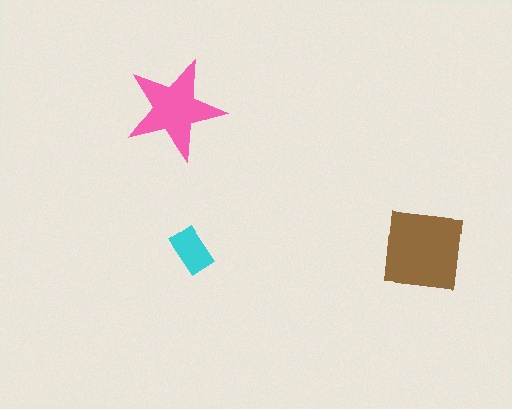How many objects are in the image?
There are 3 objects in the image.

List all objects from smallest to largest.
The cyan rectangle, the pink star, the brown square.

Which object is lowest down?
The cyan rectangle is bottommost.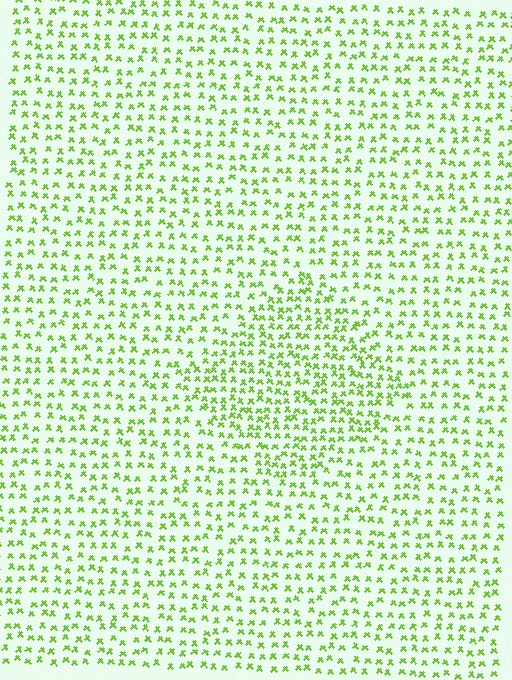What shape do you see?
I see a diamond.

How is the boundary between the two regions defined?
The boundary is defined by a change in element density (approximately 1.6x ratio). All elements are the same color, size, and shape.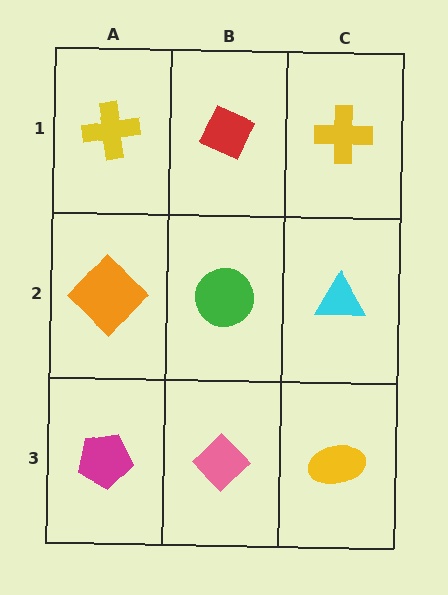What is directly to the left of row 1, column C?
A red diamond.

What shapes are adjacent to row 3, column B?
A green circle (row 2, column B), a magenta pentagon (row 3, column A), a yellow ellipse (row 3, column C).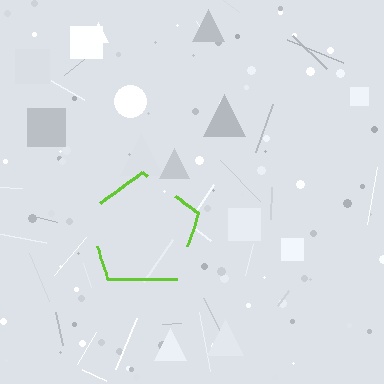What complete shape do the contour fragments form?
The contour fragments form a pentagon.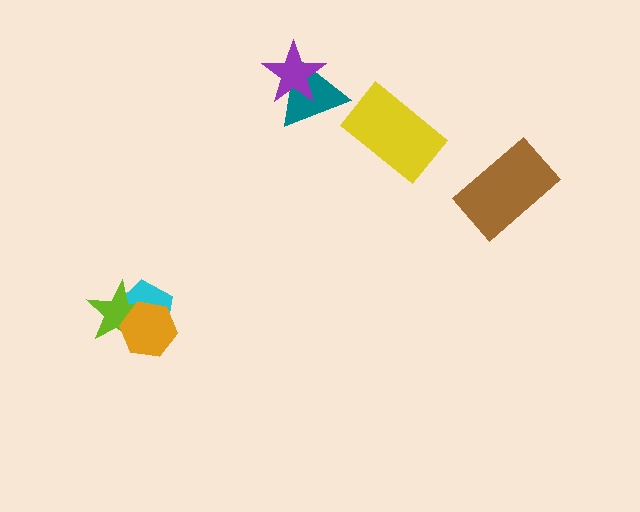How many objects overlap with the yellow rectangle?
0 objects overlap with the yellow rectangle.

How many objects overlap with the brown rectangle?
0 objects overlap with the brown rectangle.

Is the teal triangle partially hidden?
Yes, it is partially covered by another shape.